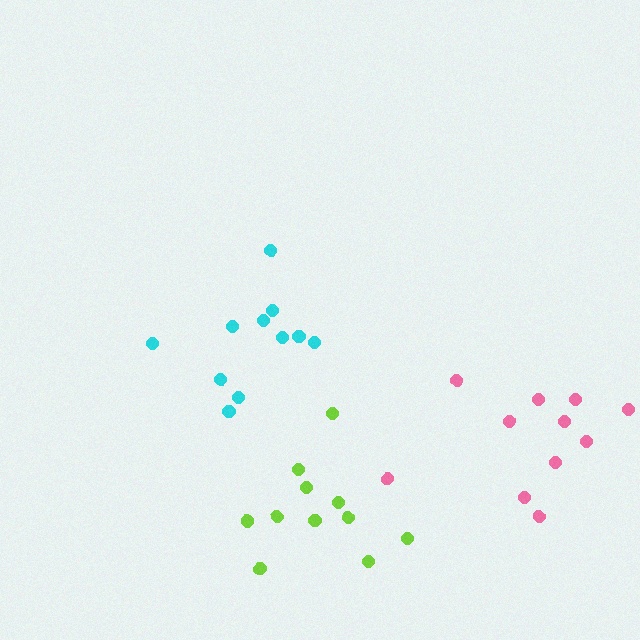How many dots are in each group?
Group 1: 11 dots, Group 2: 11 dots, Group 3: 11 dots (33 total).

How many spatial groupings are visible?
There are 3 spatial groupings.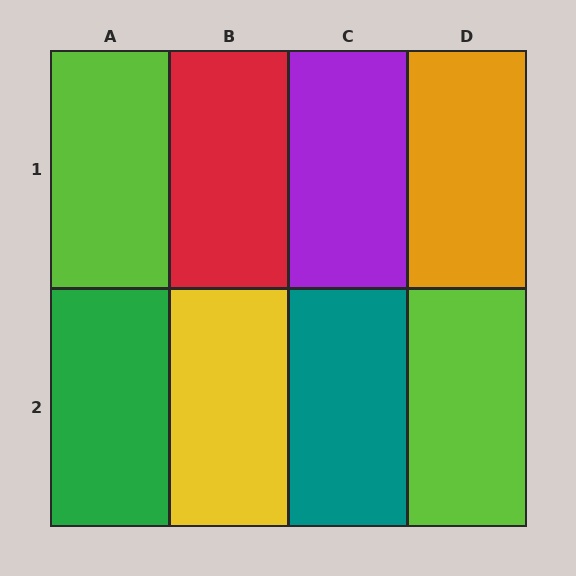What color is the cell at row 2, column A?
Green.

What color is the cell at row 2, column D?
Lime.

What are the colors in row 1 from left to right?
Lime, red, purple, orange.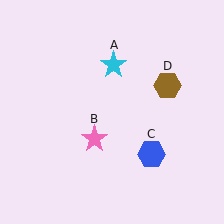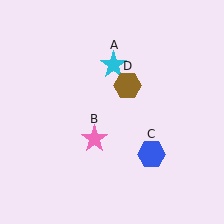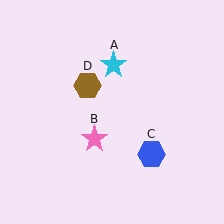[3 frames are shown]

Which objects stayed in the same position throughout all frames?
Cyan star (object A) and pink star (object B) and blue hexagon (object C) remained stationary.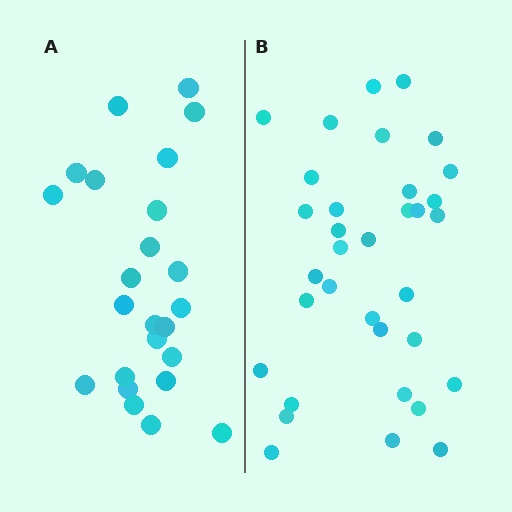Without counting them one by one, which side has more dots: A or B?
Region B (the right region) has more dots.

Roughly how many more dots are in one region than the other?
Region B has roughly 10 or so more dots than region A.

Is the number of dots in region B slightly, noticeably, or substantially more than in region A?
Region B has noticeably more, but not dramatically so. The ratio is roughly 1.4 to 1.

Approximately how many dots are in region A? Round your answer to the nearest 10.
About 20 dots. (The exact count is 24, which rounds to 20.)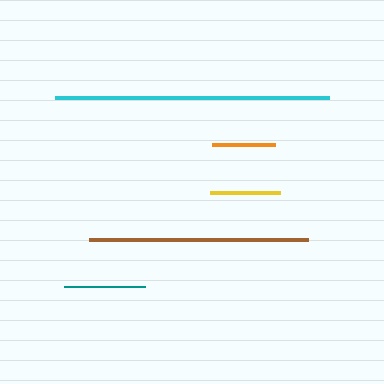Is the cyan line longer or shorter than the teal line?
The cyan line is longer than the teal line.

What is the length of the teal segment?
The teal segment is approximately 82 pixels long.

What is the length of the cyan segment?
The cyan segment is approximately 274 pixels long.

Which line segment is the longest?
The cyan line is the longest at approximately 274 pixels.